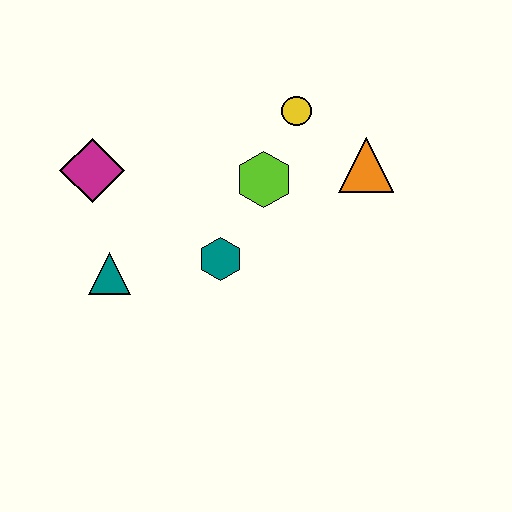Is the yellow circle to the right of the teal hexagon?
Yes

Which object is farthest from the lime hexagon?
The teal triangle is farthest from the lime hexagon.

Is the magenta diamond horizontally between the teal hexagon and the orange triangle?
No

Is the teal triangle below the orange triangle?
Yes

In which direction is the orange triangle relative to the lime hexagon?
The orange triangle is to the right of the lime hexagon.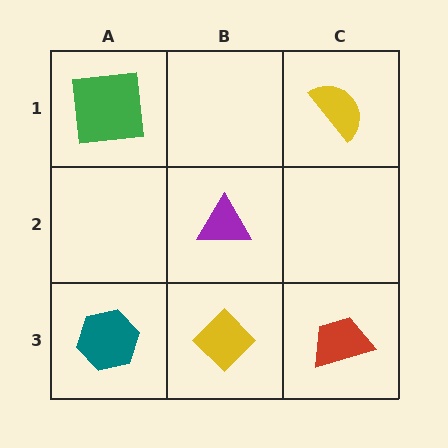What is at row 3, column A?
A teal hexagon.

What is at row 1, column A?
A green square.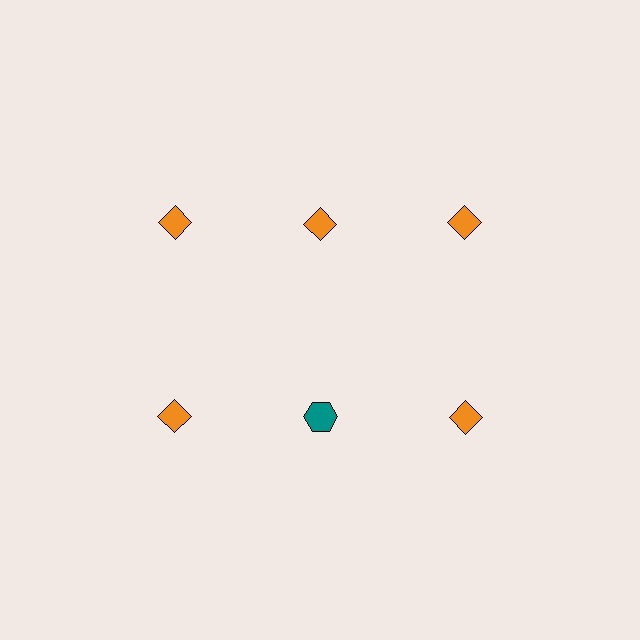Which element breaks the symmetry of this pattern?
The teal hexagon in the second row, second from left column breaks the symmetry. All other shapes are orange diamonds.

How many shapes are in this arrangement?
There are 6 shapes arranged in a grid pattern.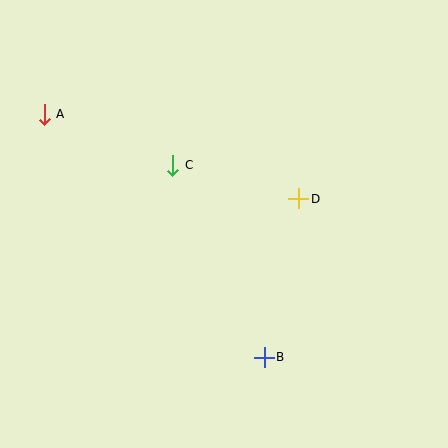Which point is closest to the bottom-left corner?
Point B is closest to the bottom-left corner.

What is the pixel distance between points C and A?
The distance between C and A is 138 pixels.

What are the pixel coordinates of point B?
Point B is at (264, 357).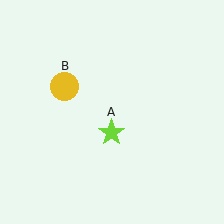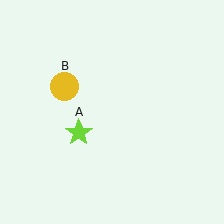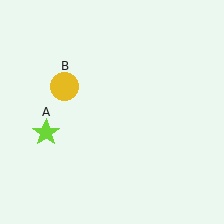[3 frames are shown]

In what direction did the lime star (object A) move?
The lime star (object A) moved left.